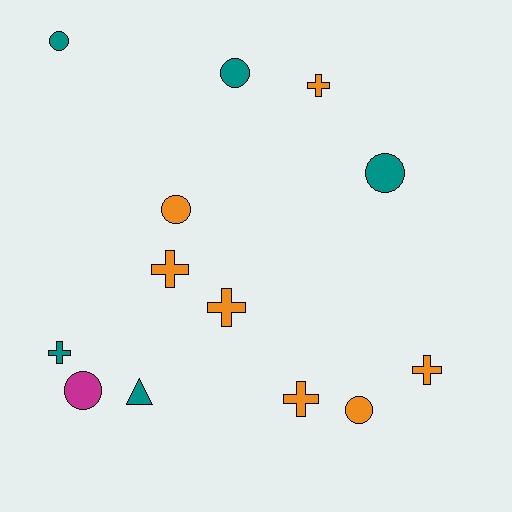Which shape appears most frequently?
Circle, with 6 objects.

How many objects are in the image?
There are 13 objects.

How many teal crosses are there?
There is 1 teal cross.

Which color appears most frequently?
Orange, with 7 objects.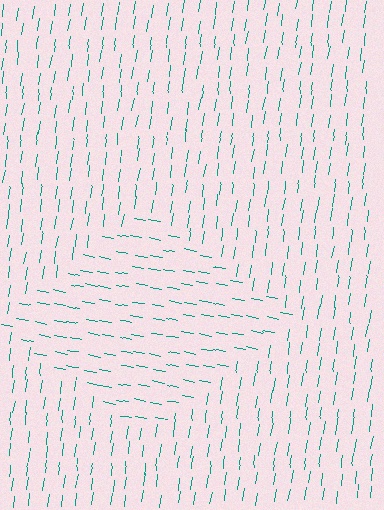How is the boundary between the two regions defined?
The boundary is defined purely by a change in line orientation (approximately 87 degrees difference). All lines are the same color and thickness.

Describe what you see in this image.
The image is filled with small teal line segments. A diamond region in the image has lines oriented differently from the surrounding lines, creating a visible texture boundary.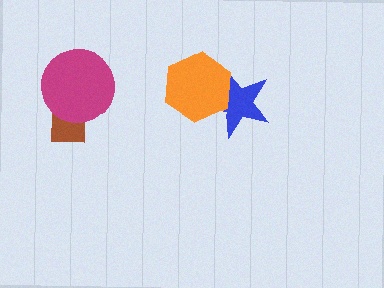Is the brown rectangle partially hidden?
Yes, it is partially covered by another shape.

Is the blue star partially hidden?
Yes, it is partially covered by another shape.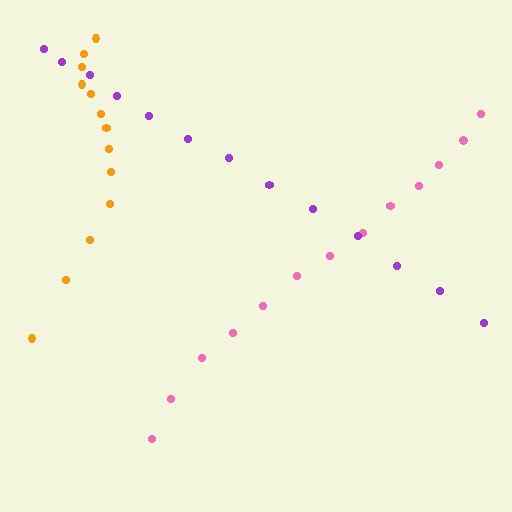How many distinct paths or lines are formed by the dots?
There are 3 distinct paths.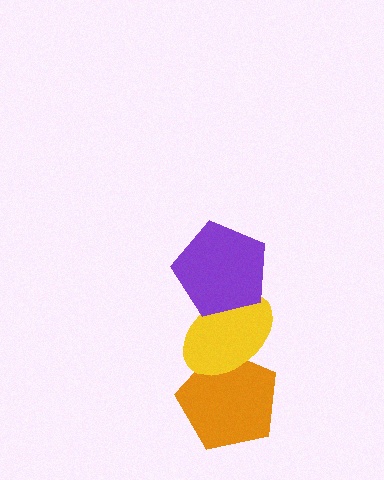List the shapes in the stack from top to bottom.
From top to bottom: the purple pentagon, the yellow ellipse, the orange pentagon.